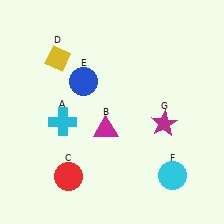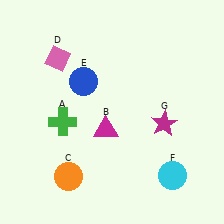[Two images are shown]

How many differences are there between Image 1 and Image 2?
There are 3 differences between the two images.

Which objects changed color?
A changed from cyan to green. C changed from red to orange. D changed from yellow to pink.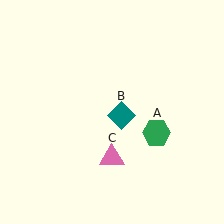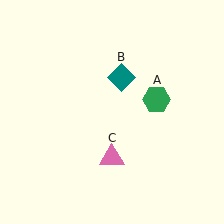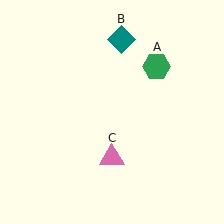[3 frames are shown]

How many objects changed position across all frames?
2 objects changed position: green hexagon (object A), teal diamond (object B).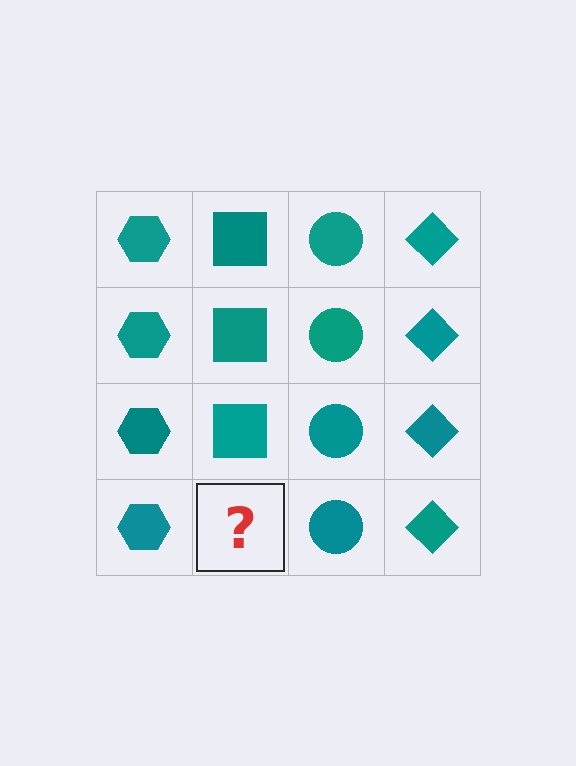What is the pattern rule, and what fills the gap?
The rule is that each column has a consistent shape. The gap should be filled with a teal square.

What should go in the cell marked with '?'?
The missing cell should contain a teal square.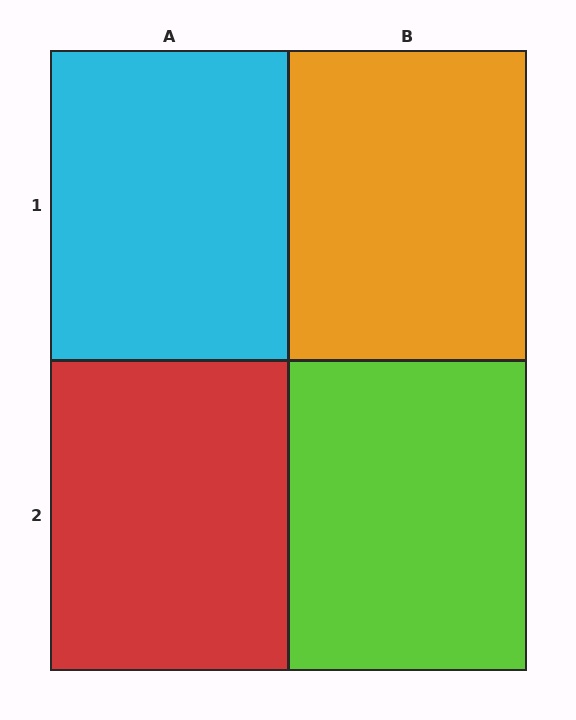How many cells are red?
1 cell is red.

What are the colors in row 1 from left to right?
Cyan, orange.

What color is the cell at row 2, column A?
Red.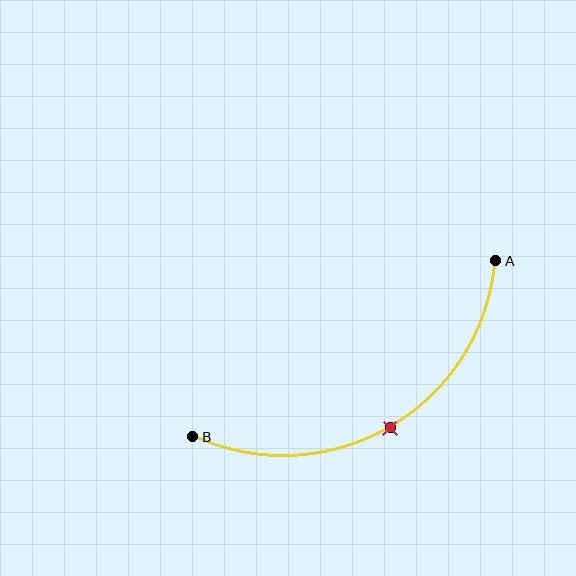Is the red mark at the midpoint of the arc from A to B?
Yes. The red mark lies on the arc at equal arc-length from both A and B — it is the arc midpoint.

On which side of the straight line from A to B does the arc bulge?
The arc bulges below the straight line connecting A and B.